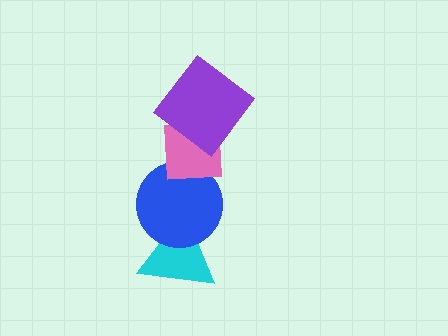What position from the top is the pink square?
The pink square is 2nd from the top.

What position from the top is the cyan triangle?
The cyan triangle is 4th from the top.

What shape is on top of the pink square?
The purple diamond is on top of the pink square.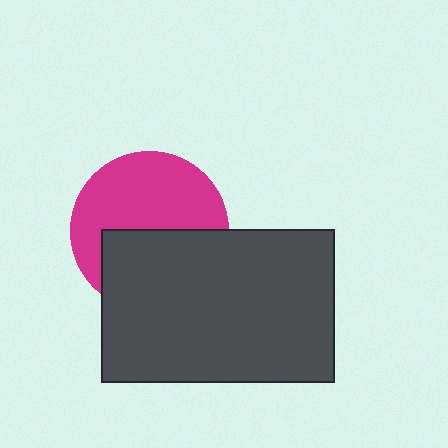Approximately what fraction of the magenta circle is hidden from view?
Roughly 44% of the magenta circle is hidden behind the dark gray rectangle.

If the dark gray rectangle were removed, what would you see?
You would see the complete magenta circle.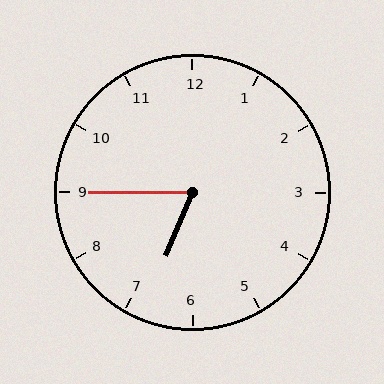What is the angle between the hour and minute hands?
Approximately 68 degrees.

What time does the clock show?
6:45.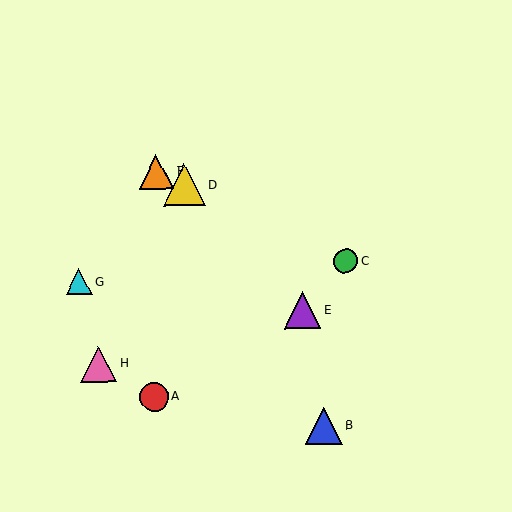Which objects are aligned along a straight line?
Objects C, D, F are aligned along a straight line.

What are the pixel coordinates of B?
Object B is at (324, 426).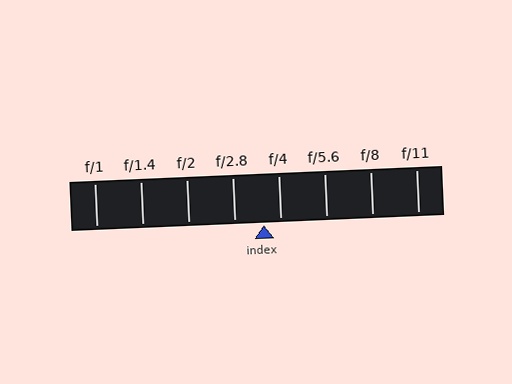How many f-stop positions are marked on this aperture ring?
There are 8 f-stop positions marked.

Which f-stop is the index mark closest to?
The index mark is closest to f/4.